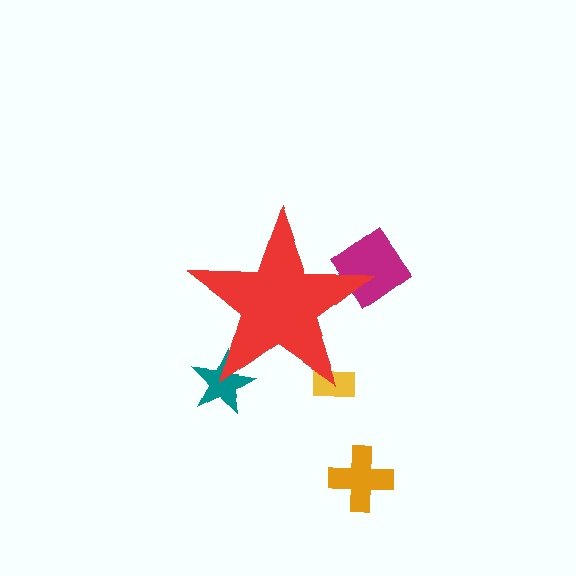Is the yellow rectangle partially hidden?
Yes, the yellow rectangle is partially hidden behind the red star.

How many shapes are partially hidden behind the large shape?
3 shapes are partially hidden.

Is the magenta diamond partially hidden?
Yes, the magenta diamond is partially hidden behind the red star.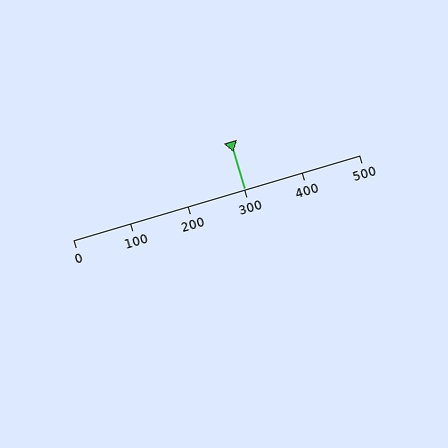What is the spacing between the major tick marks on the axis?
The major ticks are spaced 100 apart.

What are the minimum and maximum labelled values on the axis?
The axis runs from 0 to 500.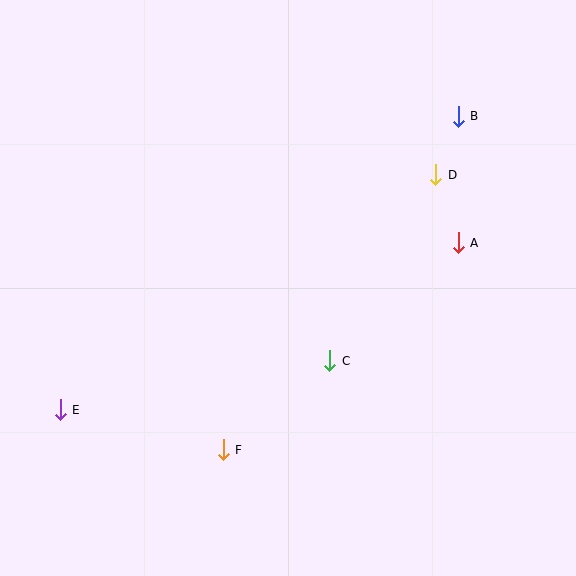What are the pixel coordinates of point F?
Point F is at (223, 450).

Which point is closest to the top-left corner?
Point E is closest to the top-left corner.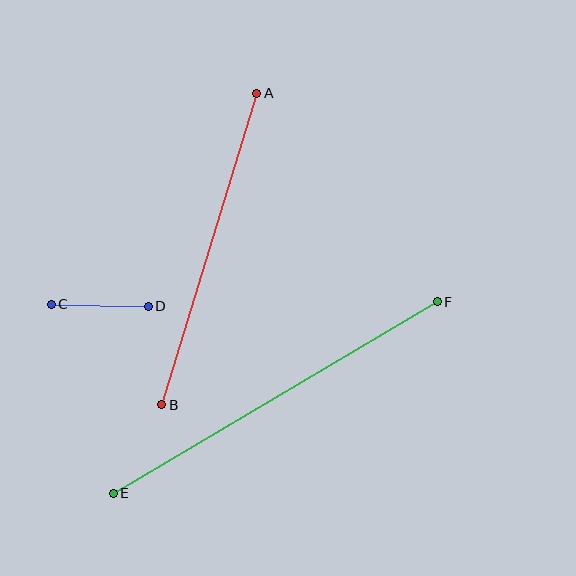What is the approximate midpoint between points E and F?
The midpoint is at approximately (275, 397) pixels.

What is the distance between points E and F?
The distance is approximately 376 pixels.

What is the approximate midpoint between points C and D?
The midpoint is at approximately (100, 305) pixels.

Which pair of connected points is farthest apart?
Points E and F are farthest apart.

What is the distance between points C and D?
The distance is approximately 97 pixels.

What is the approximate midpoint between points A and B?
The midpoint is at approximately (209, 249) pixels.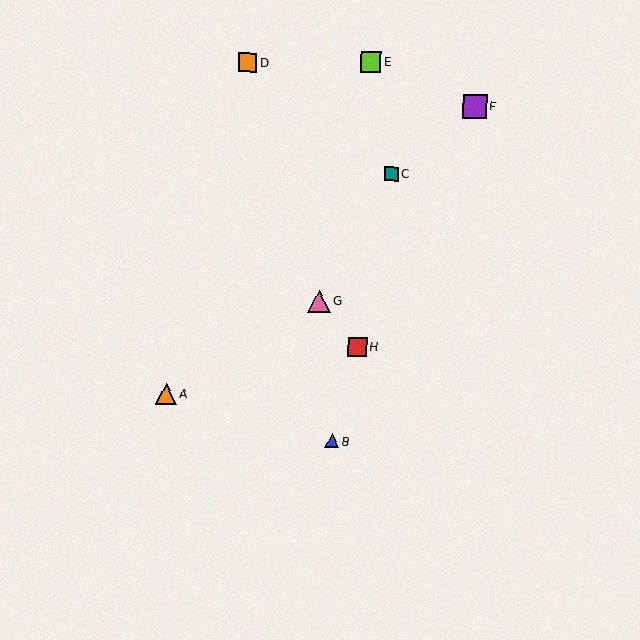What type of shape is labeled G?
Shape G is a pink triangle.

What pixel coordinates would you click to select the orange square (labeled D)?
Click at (248, 62) to select the orange square D.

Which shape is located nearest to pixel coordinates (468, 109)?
The purple square (labeled F) at (475, 107) is nearest to that location.